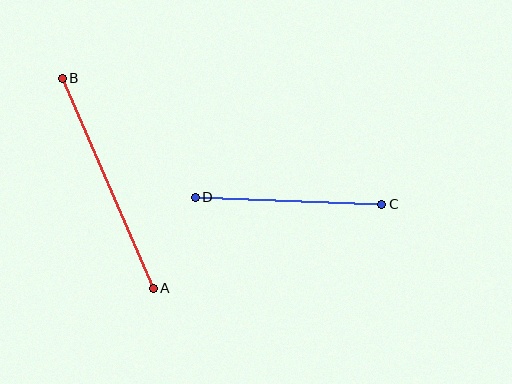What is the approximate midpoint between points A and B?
The midpoint is at approximately (108, 183) pixels.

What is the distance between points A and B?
The distance is approximately 229 pixels.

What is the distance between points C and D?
The distance is approximately 187 pixels.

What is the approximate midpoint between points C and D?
The midpoint is at approximately (288, 201) pixels.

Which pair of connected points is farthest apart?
Points A and B are farthest apart.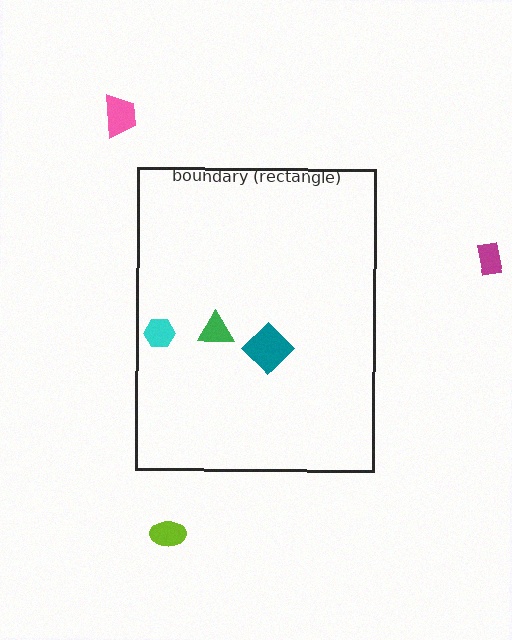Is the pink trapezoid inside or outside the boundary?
Outside.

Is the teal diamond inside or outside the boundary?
Inside.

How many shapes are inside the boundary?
3 inside, 3 outside.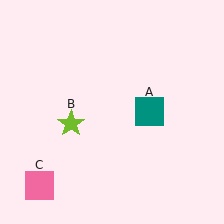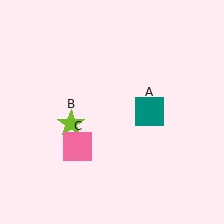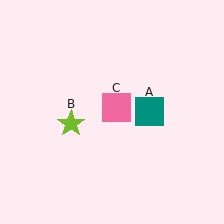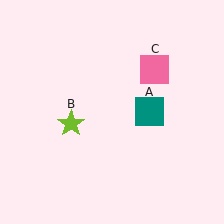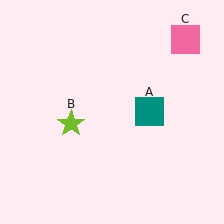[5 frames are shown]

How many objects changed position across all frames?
1 object changed position: pink square (object C).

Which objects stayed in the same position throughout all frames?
Teal square (object A) and lime star (object B) remained stationary.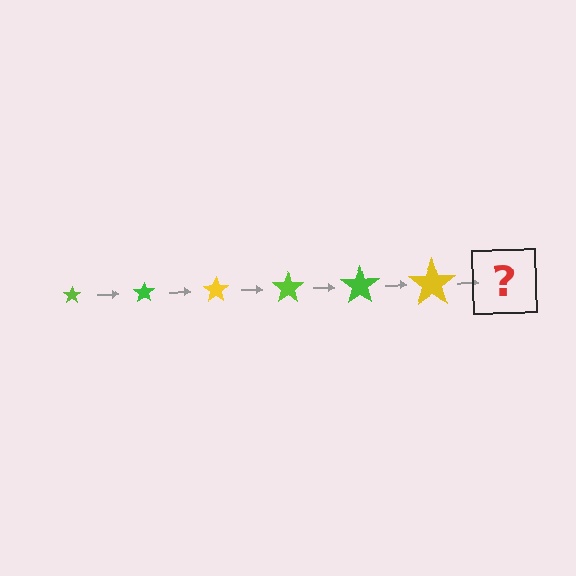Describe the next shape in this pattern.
It should be a lime star, larger than the previous one.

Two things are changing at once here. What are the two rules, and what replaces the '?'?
The two rules are that the star grows larger each step and the color cycles through lime, green, and yellow. The '?' should be a lime star, larger than the previous one.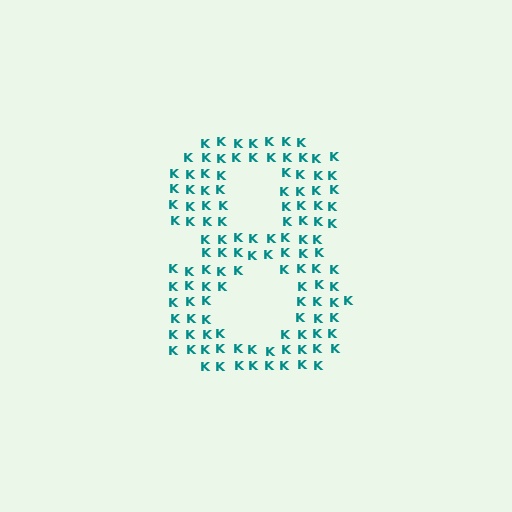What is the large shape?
The large shape is the digit 8.